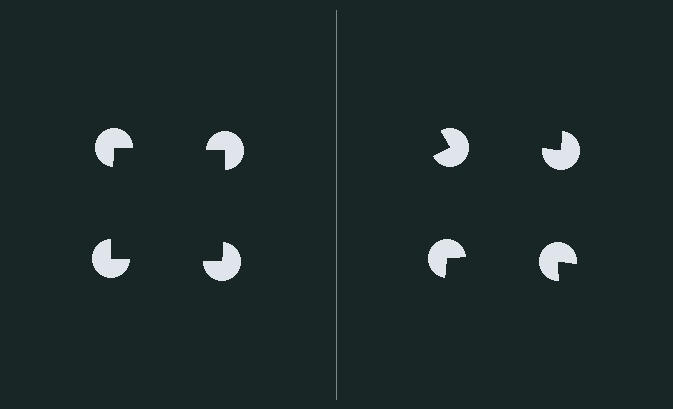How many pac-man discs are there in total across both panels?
8 — 4 on each side.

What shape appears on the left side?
An illusory square.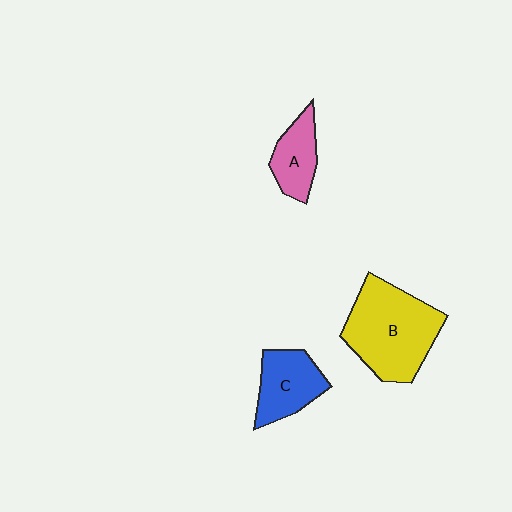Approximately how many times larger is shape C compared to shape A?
Approximately 1.3 times.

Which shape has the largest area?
Shape B (yellow).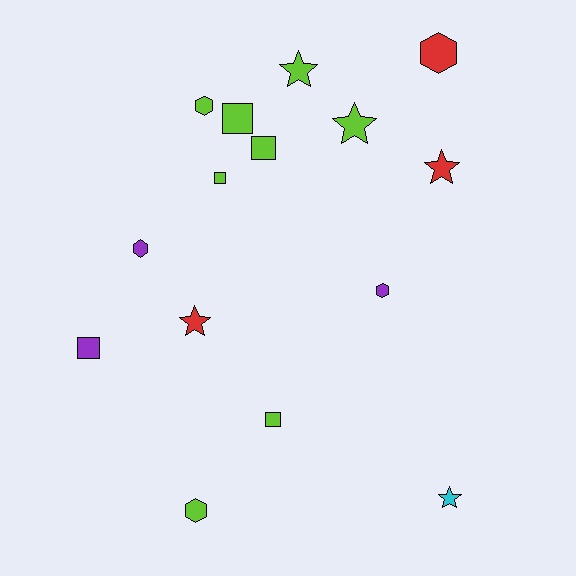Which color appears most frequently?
Lime, with 8 objects.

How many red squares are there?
There are no red squares.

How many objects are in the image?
There are 15 objects.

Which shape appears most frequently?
Star, with 5 objects.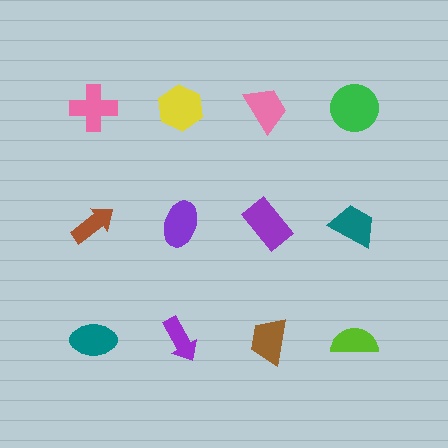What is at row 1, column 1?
A pink cross.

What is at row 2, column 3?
A purple rectangle.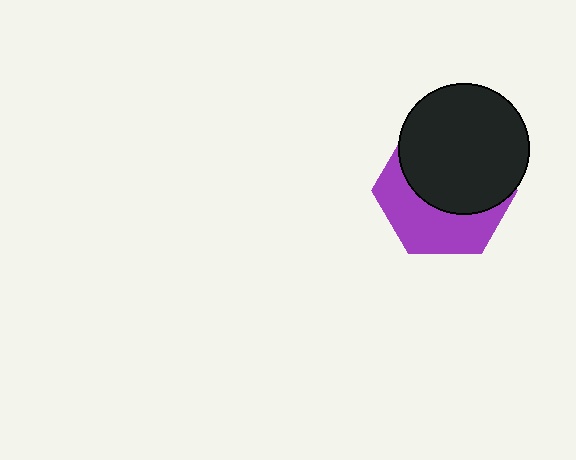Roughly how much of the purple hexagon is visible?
A small part of it is visible (roughly 43%).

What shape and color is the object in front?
The object in front is a black circle.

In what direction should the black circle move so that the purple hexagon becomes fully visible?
The black circle should move up. That is the shortest direction to clear the overlap and leave the purple hexagon fully visible.